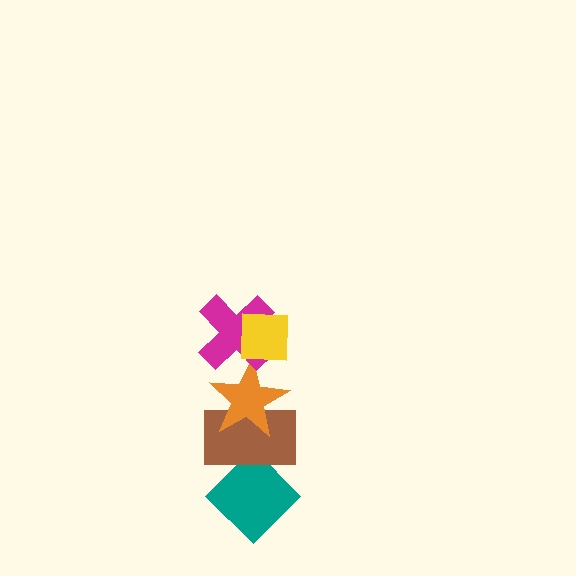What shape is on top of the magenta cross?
The yellow square is on top of the magenta cross.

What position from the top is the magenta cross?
The magenta cross is 2nd from the top.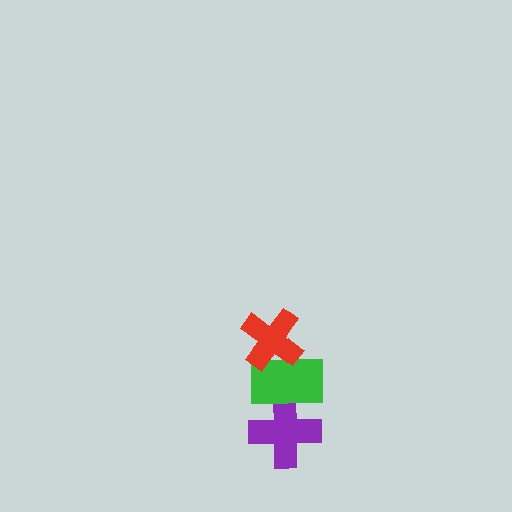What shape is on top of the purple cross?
The green rectangle is on top of the purple cross.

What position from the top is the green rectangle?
The green rectangle is 2nd from the top.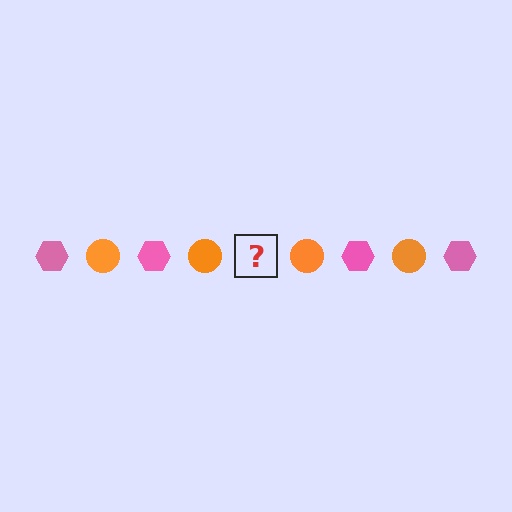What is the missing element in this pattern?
The missing element is a pink hexagon.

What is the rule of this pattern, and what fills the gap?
The rule is that the pattern alternates between pink hexagon and orange circle. The gap should be filled with a pink hexagon.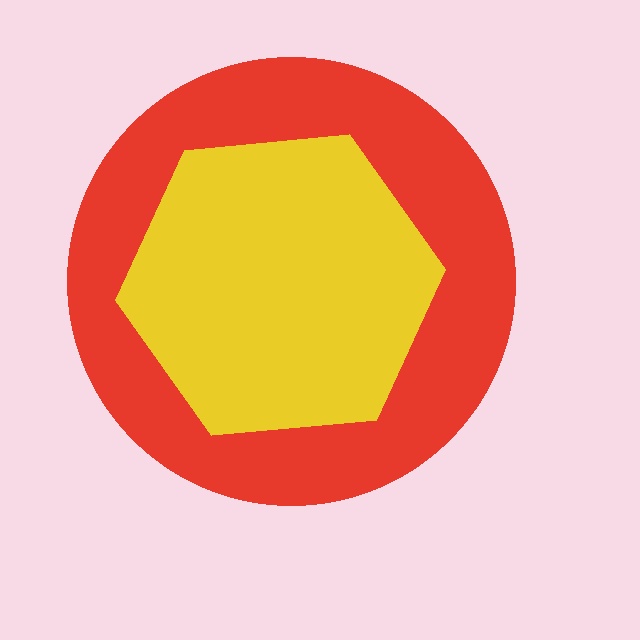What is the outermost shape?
The red circle.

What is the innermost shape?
The yellow hexagon.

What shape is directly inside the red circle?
The yellow hexagon.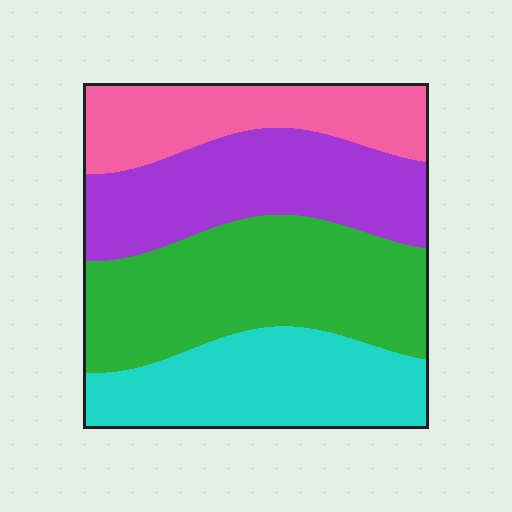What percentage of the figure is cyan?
Cyan takes up about one quarter (1/4) of the figure.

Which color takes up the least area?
Pink, at roughly 20%.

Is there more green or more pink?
Green.